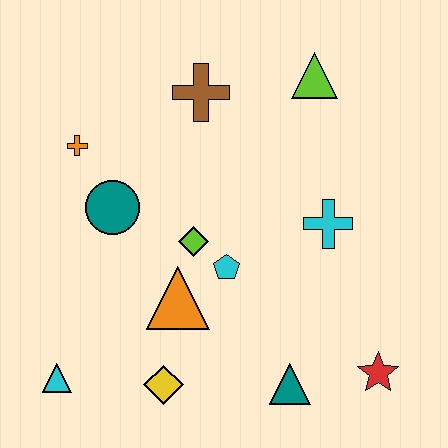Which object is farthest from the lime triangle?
The cyan triangle is farthest from the lime triangle.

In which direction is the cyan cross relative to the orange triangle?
The cyan cross is to the right of the orange triangle.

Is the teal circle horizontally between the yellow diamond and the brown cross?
No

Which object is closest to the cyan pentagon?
The lime diamond is closest to the cyan pentagon.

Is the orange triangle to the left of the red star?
Yes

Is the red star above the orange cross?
No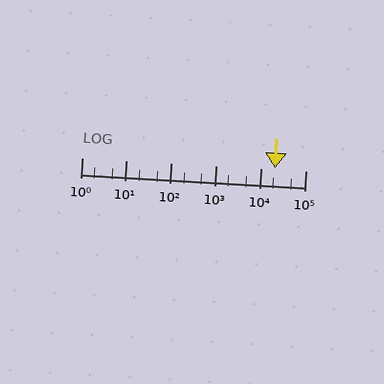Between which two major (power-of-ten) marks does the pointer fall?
The pointer is between 10000 and 100000.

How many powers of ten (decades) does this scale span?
The scale spans 5 decades, from 1 to 100000.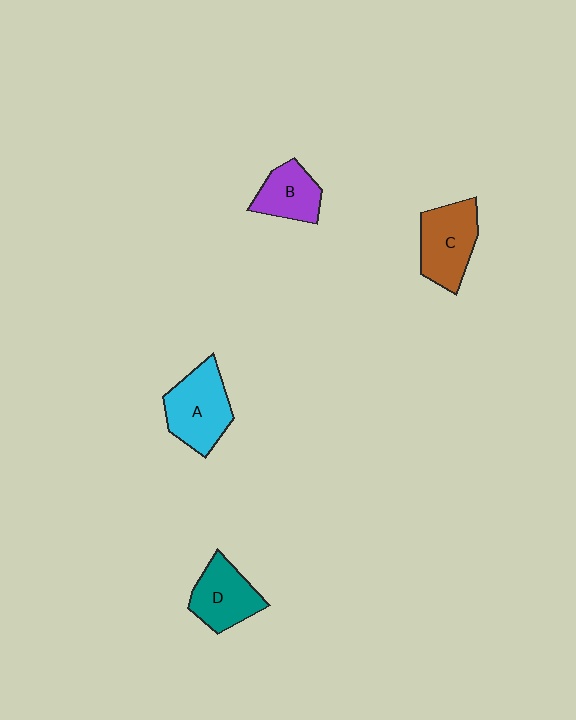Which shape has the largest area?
Shape A (cyan).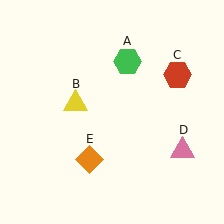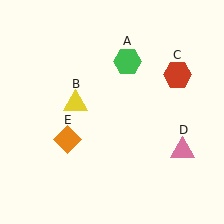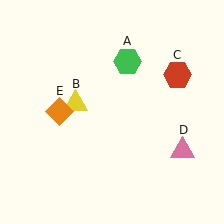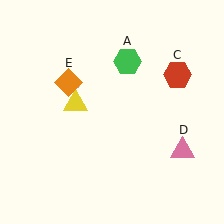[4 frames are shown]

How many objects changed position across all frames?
1 object changed position: orange diamond (object E).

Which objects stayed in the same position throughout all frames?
Green hexagon (object A) and yellow triangle (object B) and red hexagon (object C) and pink triangle (object D) remained stationary.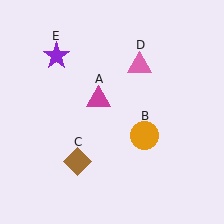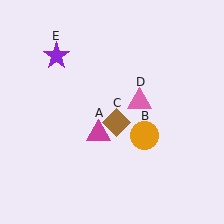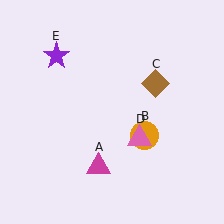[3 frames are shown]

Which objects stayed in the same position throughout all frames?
Orange circle (object B) and purple star (object E) remained stationary.